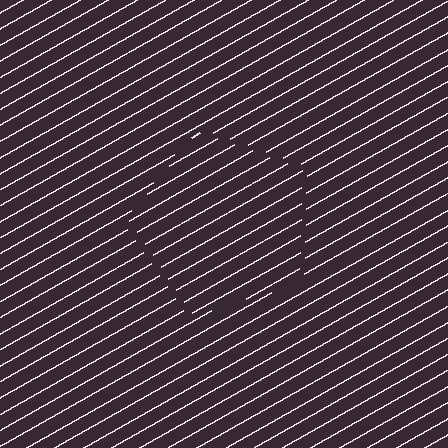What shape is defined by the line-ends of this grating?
An illusory pentagon. The interior of the shape contains the same grating, shifted by half a period — the contour is defined by the phase discontinuity where line-ends from the inner and outer gratings abut.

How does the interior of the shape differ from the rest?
The interior of the shape contains the same grating, shifted by half a period — the contour is defined by the phase discontinuity where line-ends from the inner and outer gratings abut.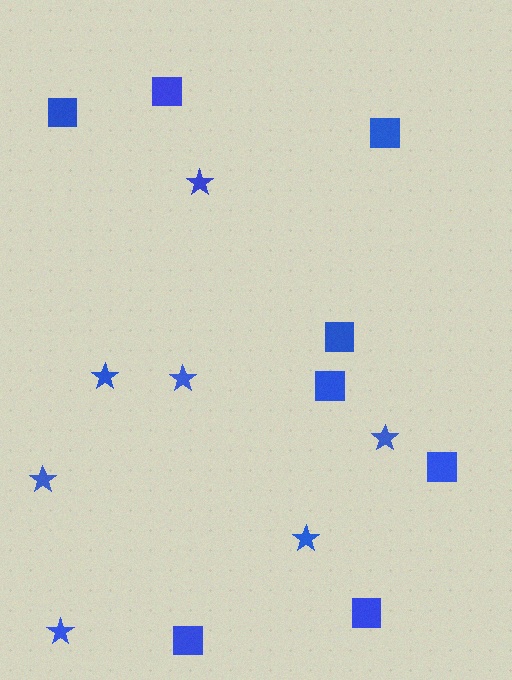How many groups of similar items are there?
There are 2 groups: one group of stars (7) and one group of squares (8).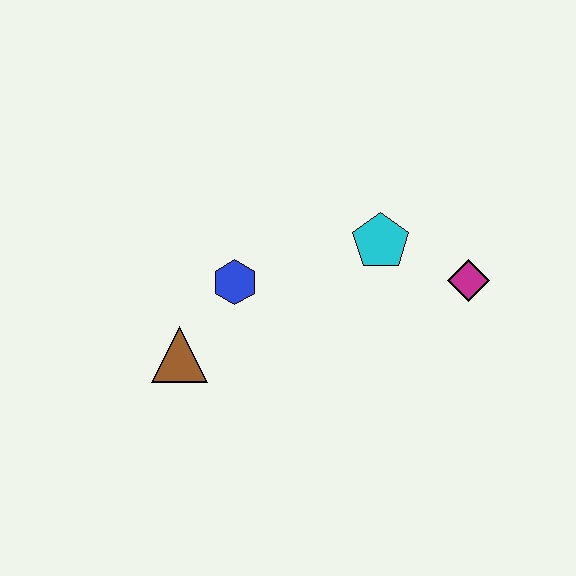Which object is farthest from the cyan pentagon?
The brown triangle is farthest from the cyan pentagon.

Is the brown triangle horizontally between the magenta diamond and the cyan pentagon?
No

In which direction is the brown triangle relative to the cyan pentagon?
The brown triangle is to the left of the cyan pentagon.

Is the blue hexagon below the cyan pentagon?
Yes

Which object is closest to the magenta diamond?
The cyan pentagon is closest to the magenta diamond.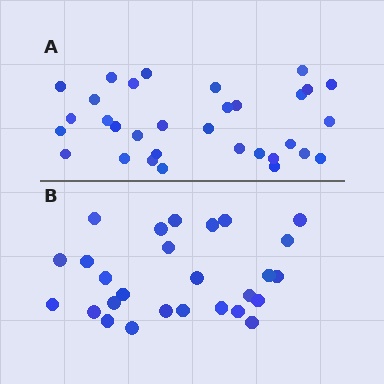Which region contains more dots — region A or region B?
Region A (the top region) has more dots.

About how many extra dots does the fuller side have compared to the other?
Region A has about 5 more dots than region B.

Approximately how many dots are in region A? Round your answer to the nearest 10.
About 30 dots. (The exact count is 32, which rounds to 30.)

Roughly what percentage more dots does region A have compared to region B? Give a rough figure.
About 20% more.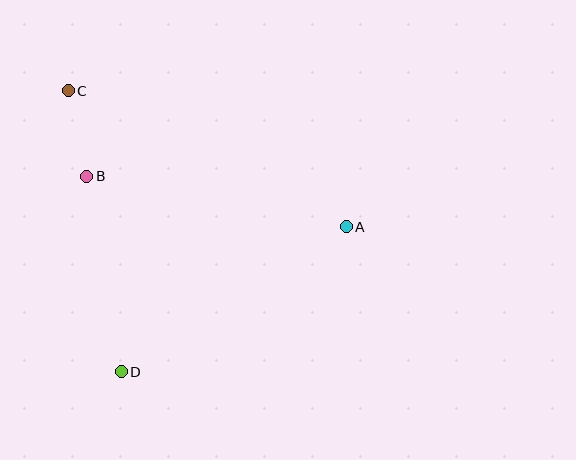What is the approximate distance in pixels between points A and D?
The distance between A and D is approximately 268 pixels.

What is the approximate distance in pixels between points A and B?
The distance between A and B is approximately 264 pixels.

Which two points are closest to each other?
Points B and C are closest to each other.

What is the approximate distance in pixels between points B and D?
The distance between B and D is approximately 199 pixels.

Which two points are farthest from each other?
Points A and C are farthest from each other.